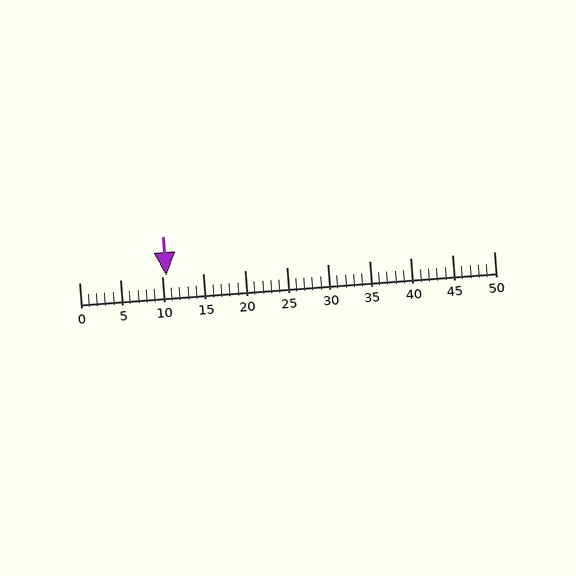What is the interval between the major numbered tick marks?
The major tick marks are spaced 5 units apart.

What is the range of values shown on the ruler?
The ruler shows values from 0 to 50.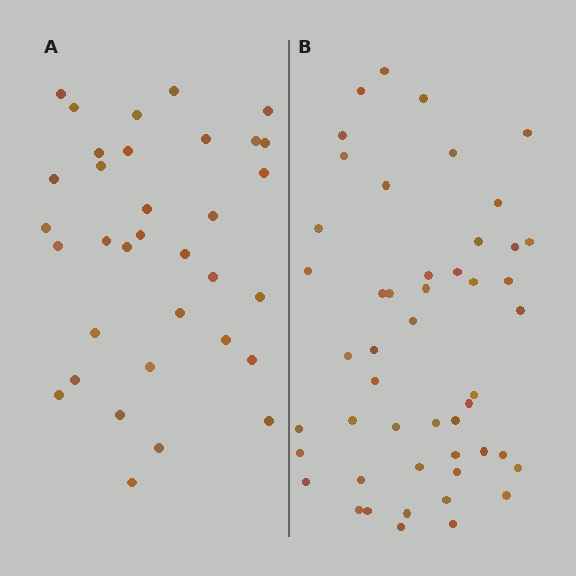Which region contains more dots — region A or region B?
Region B (the right region) has more dots.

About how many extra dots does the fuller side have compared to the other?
Region B has approximately 15 more dots than region A.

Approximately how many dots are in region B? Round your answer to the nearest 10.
About 50 dots. (The exact count is 49, which rounds to 50.)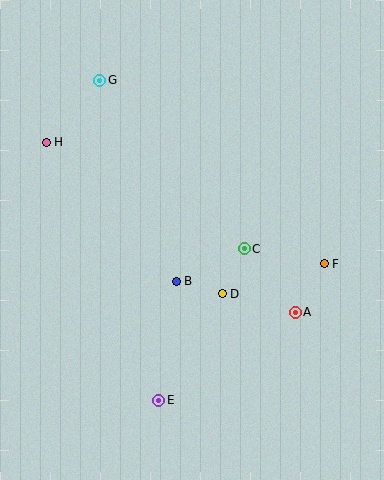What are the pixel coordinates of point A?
Point A is at (295, 312).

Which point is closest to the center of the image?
Point B at (176, 281) is closest to the center.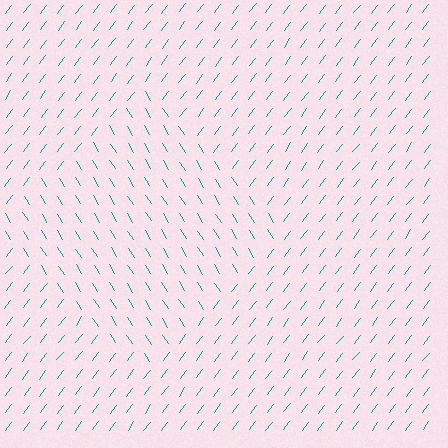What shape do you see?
I see a diamond.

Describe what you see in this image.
The image is filled with small teal line segments. A diamond region in the image has lines oriented differently from the surrounding lines, creating a visible texture boundary.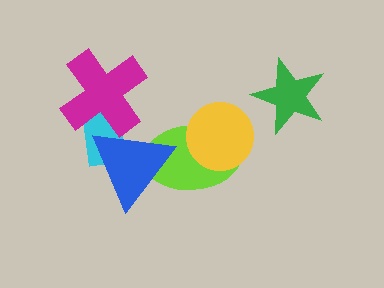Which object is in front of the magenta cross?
The blue triangle is in front of the magenta cross.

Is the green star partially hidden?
No, no other shape covers it.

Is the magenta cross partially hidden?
Yes, it is partially covered by another shape.